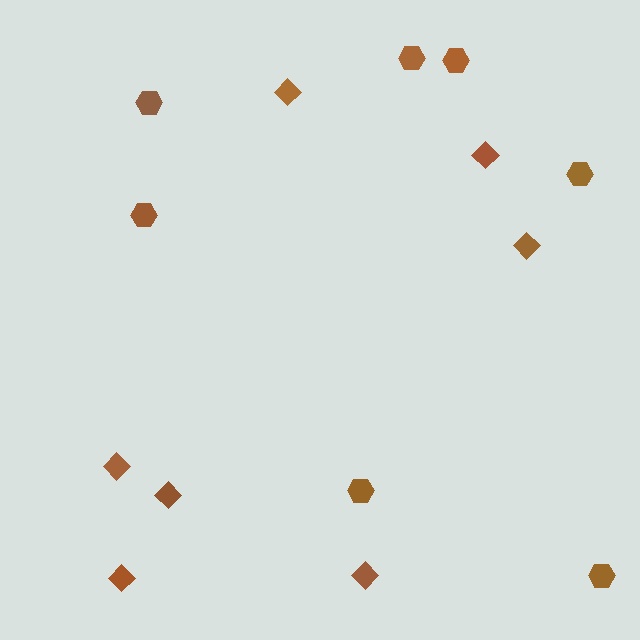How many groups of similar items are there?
There are 2 groups: one group of diamonds (7) and one group of hexagons (7).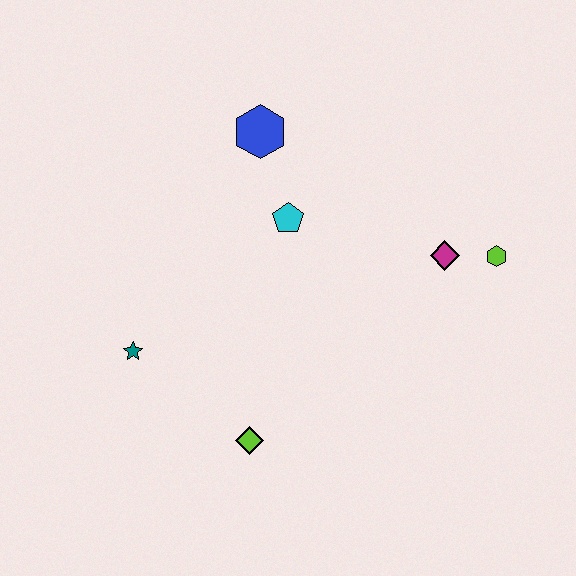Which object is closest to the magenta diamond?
The lime hexagon is closest to the magenta diamond.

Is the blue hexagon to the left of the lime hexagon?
Yes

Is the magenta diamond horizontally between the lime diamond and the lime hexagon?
Yes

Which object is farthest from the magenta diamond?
The teal star is farthest from the magenta diamond.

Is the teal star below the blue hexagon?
Yes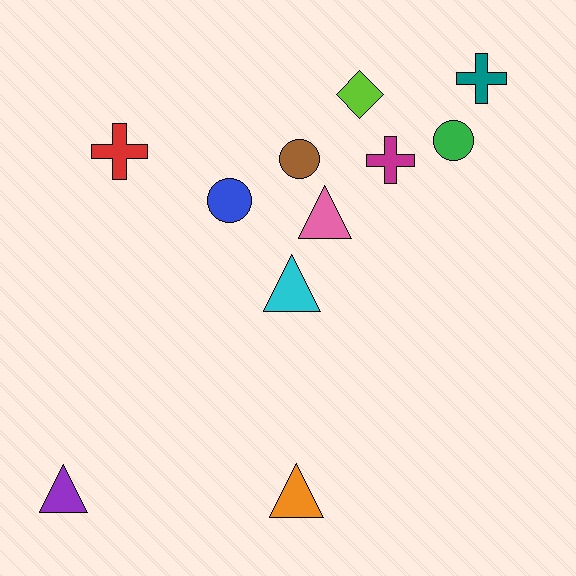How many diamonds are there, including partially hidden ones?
There is 1 diamond.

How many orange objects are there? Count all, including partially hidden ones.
There is 1 orange object.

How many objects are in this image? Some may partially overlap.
There are 11 objects.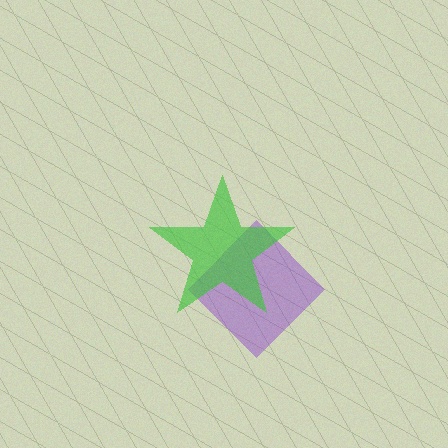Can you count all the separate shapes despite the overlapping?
Yes, there are 2 separate shapes.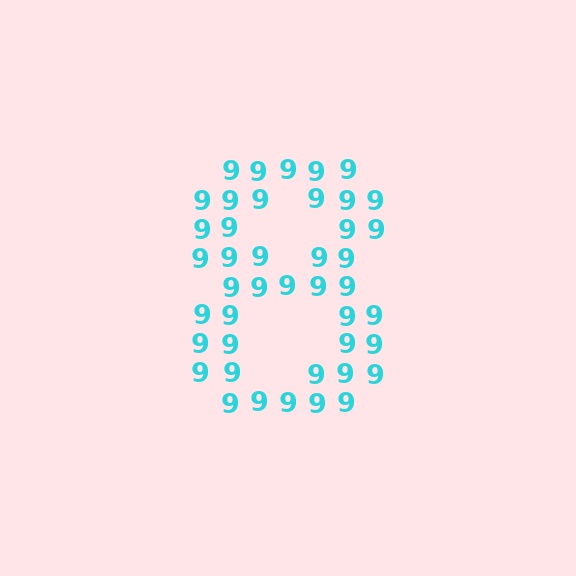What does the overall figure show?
The overall figure shows the digit 8.